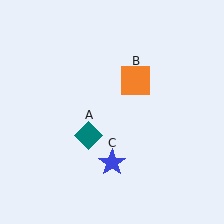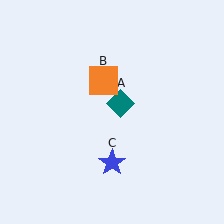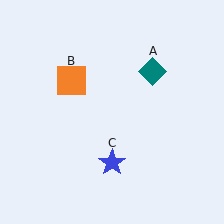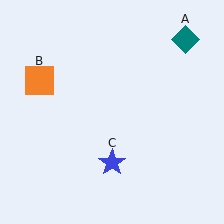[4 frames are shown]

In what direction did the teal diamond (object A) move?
The teal diamond (object A) moved up and to the right.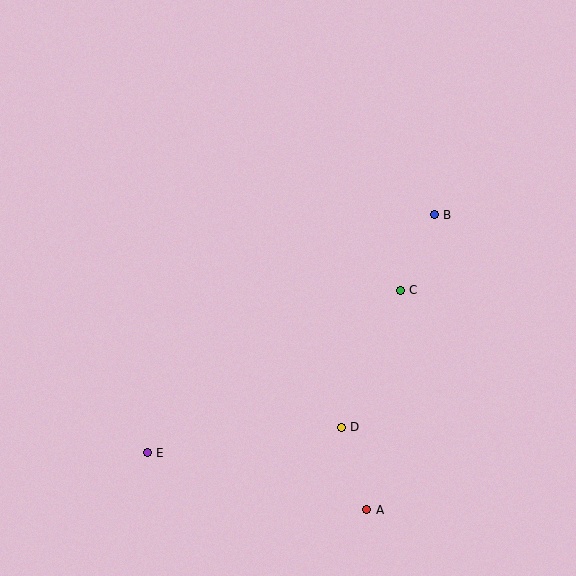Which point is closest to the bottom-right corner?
Point A is closest to the bottom-right corner.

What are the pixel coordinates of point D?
Point D is at (341, 427).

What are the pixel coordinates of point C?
Point C is at (400, 290).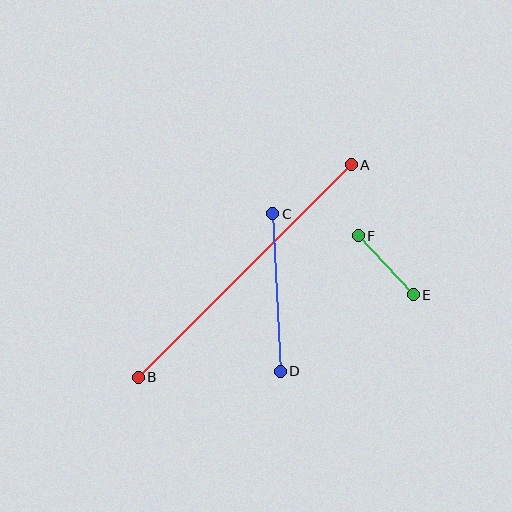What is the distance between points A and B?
The distance is approximately 301 pixels.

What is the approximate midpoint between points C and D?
The midpoint is at approximately (276, 292) pixels.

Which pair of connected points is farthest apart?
Points A and B are farthest apart.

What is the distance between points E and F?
The distance is approximately 81 pixels.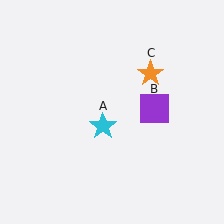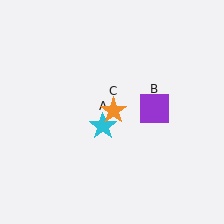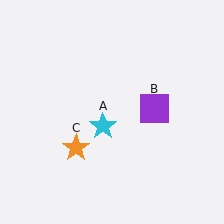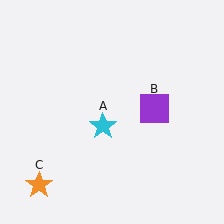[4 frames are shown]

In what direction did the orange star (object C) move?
The orange star (object C) moved down and to the left.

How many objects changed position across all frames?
1 object changed position: orange star (object C).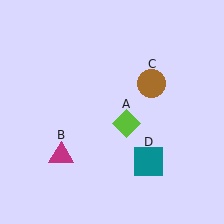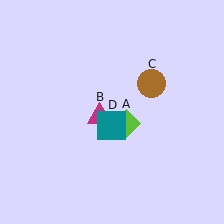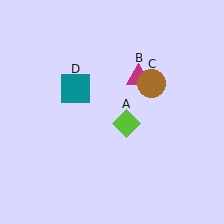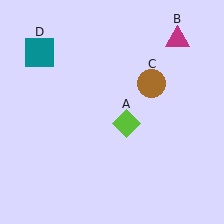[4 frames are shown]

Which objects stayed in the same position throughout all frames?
Lime diamond (object A) and brown circle (object C) remained stationary.